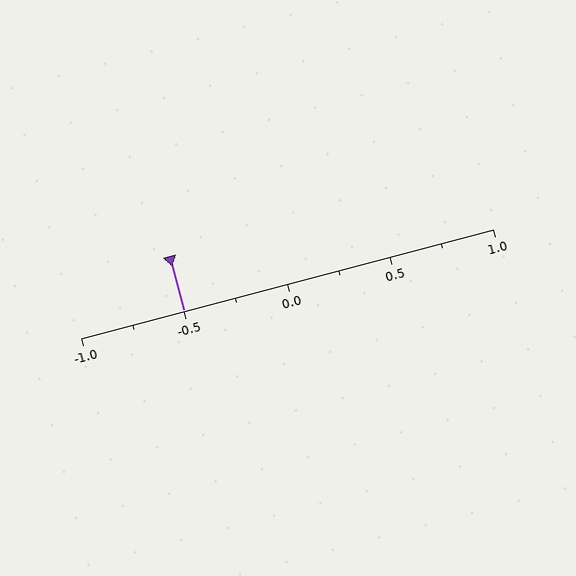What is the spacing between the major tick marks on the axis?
The major ticks are spaced 0.5 apart.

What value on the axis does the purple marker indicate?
The marker indicates approximately -0.5.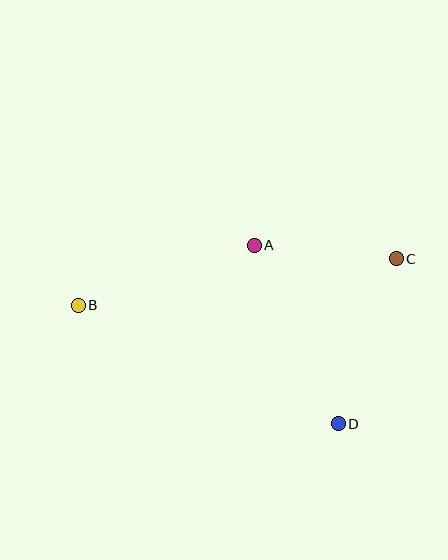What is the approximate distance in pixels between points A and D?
The distance between A and D is approximately 197 pixels.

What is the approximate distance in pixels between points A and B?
The distance between A and B is approximately 186 pixels.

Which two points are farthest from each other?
Points B and C are farthest from each other.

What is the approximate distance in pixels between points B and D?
The distance between B and D is approximately 286 pixels.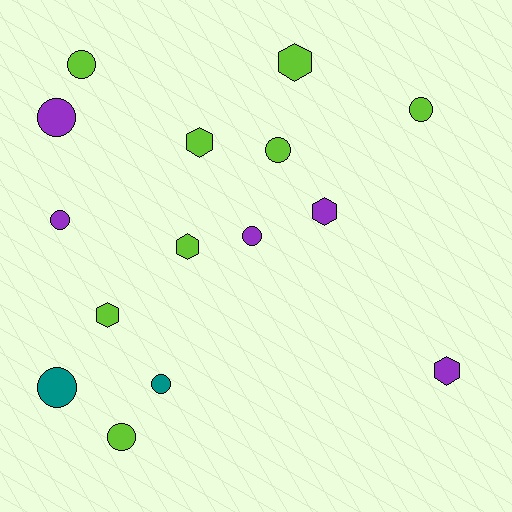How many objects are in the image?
There are 15 objects.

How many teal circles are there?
There are 2 teal circles.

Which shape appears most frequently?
Circle, with 9 objects.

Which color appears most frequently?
Lime, with 8 objects.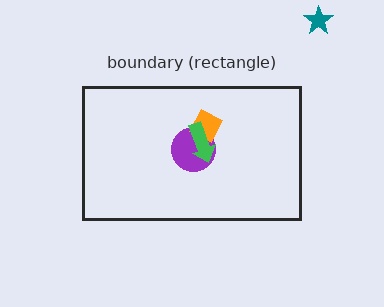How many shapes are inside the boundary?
3 inside, 1 outside.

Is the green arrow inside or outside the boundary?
Inside.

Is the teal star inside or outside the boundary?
Outside.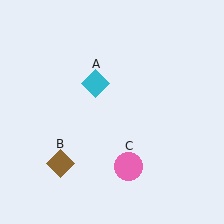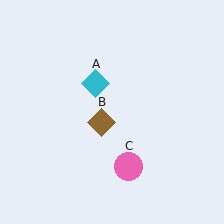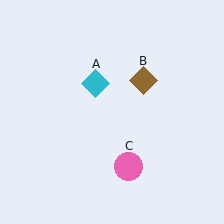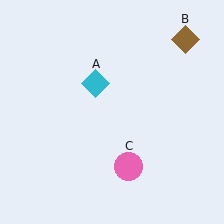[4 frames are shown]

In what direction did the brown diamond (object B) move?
The brown diamond (object B) moved up and to the right.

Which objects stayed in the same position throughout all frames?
Cyan diamond (object A) and pink circle (object C) remained stationary.